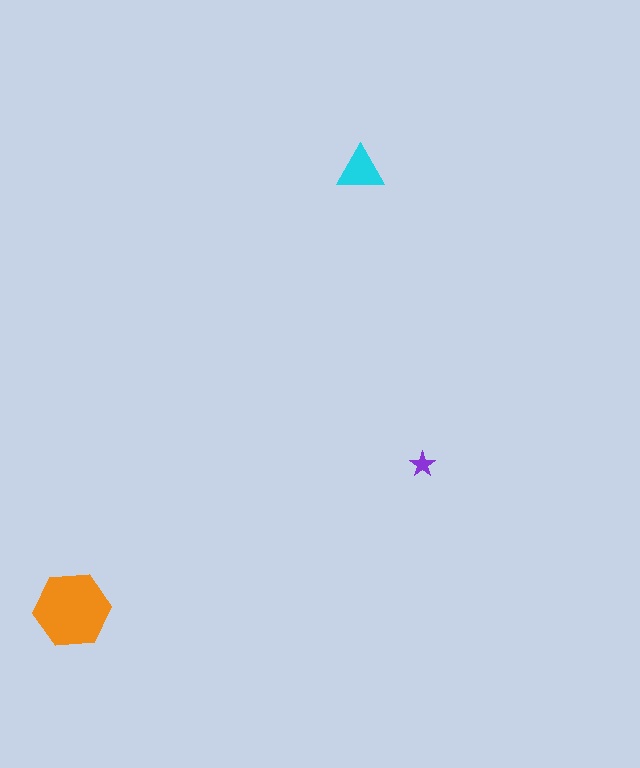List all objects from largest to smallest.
The orange hexagon, the cyan triangle, the purple star.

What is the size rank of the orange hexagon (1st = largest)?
1st.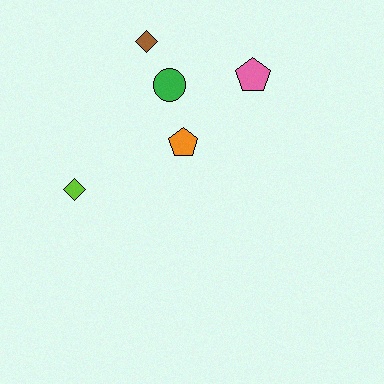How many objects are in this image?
There are 5 objects.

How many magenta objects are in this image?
There are no magenta objects.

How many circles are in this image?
There is 1 circle.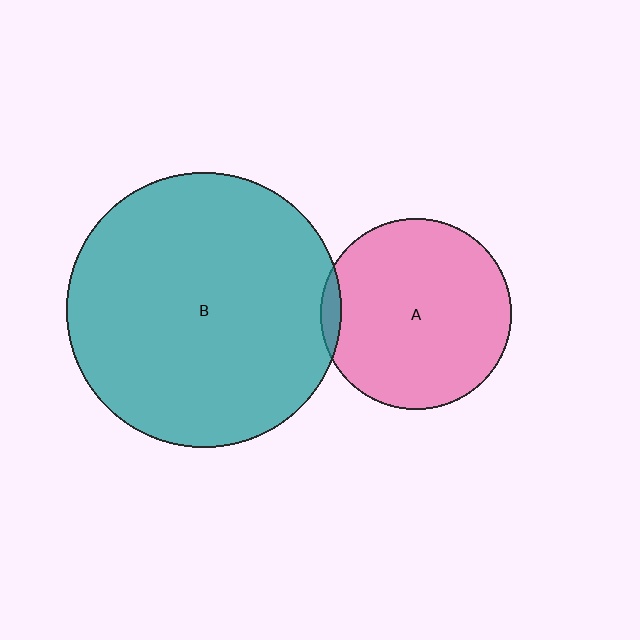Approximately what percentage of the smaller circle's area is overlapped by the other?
Approximately 5%.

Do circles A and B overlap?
Yes.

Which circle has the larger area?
Circle B (teal).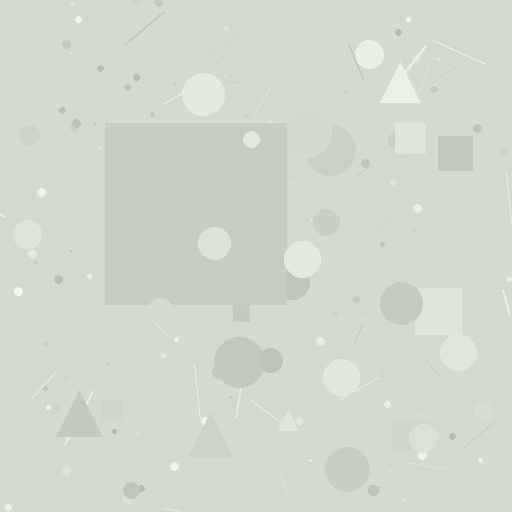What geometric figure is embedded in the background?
A square is embedded in the background.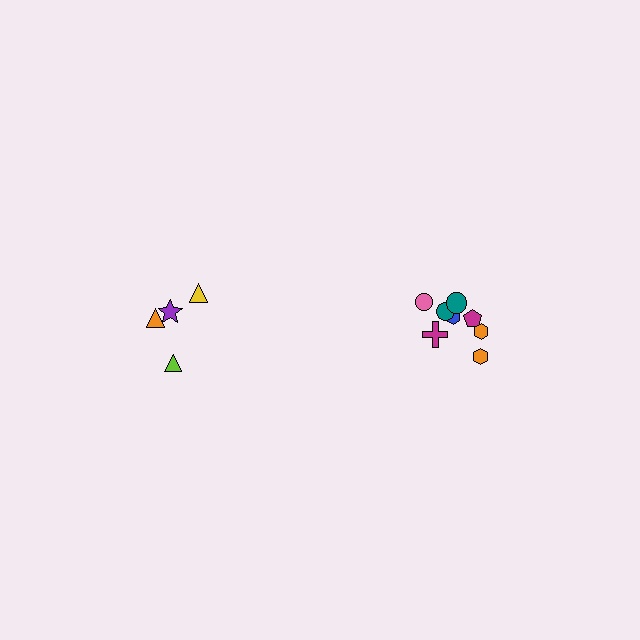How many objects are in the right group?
There are 8 objects.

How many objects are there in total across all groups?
There are 12 objects.